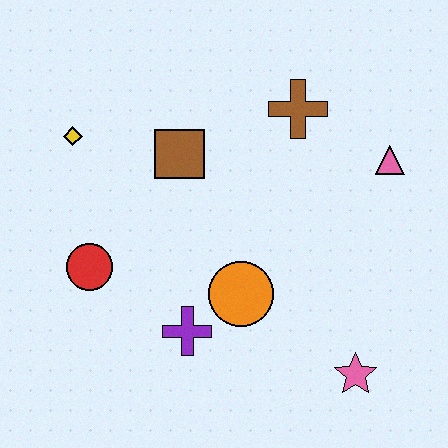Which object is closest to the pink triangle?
The brown cross is closest to the pink triangle.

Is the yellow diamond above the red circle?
Yes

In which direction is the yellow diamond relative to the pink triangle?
The yellow diamond is to the left of the pink triangle.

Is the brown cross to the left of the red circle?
No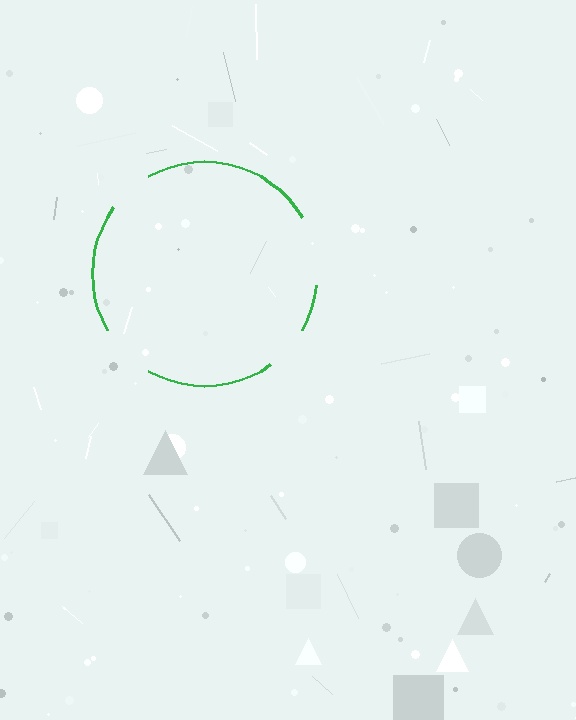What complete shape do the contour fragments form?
The contour fragments form a circle.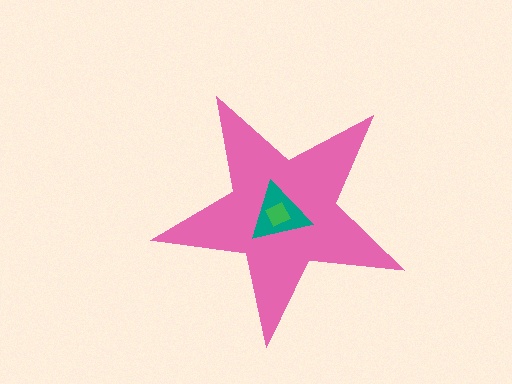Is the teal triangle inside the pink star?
Yes.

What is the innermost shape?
The green diamond.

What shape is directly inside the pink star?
The teal triangle.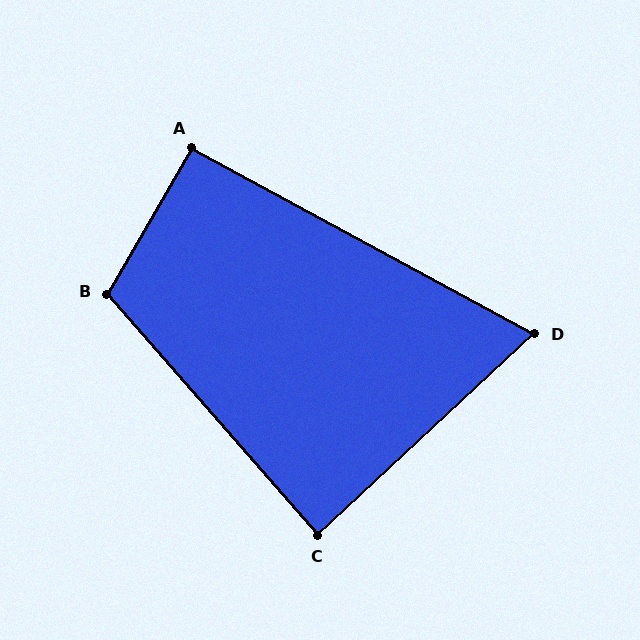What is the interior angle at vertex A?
Approximately 92 degrees (approximately right).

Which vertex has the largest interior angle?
B, at approximately 109 degrees.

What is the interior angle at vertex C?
Approximately 88 degrees (approximately right).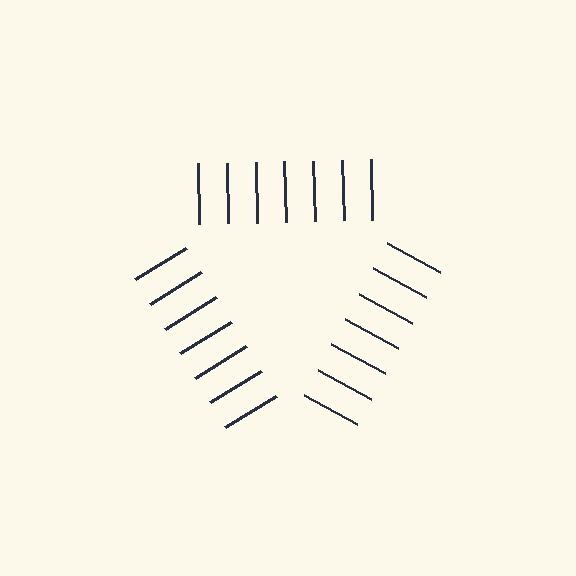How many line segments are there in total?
21 — 7 along each of the 3 edges.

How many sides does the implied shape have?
3 sides — the line-ends trace a triangle.